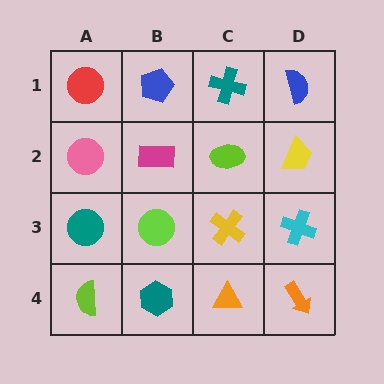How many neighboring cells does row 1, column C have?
3.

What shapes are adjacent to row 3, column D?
A yellow trapezoid (row 2, column D), an orange arrow (row 4, column D), a yellow cross (row 3, column C).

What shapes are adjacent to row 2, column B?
A blue pentagon (row 1, column B), a lime circle (row 3, column B), a pink circle (row 2, column A), a lime ellipse (row 2, column C).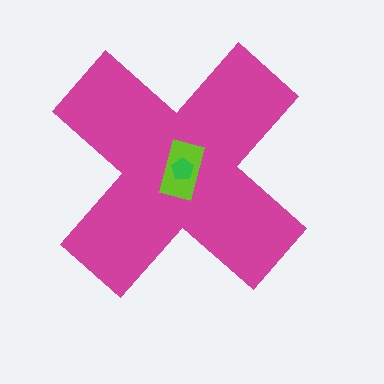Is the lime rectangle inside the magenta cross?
Yes.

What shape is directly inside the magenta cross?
The lime rectangle.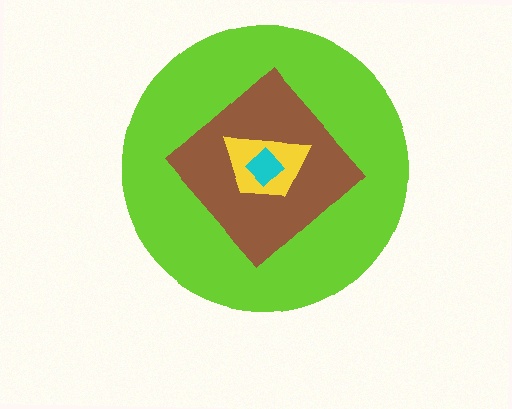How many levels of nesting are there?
4.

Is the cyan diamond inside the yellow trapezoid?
Yes.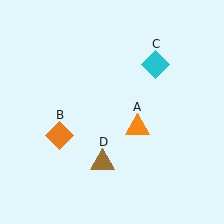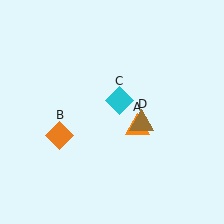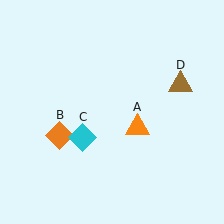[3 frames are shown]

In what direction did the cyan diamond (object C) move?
The cyan diamond (object C) moved down and to the left.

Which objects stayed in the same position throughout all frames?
Orange triangle (object A) and orange diamond (object B) remained stationary.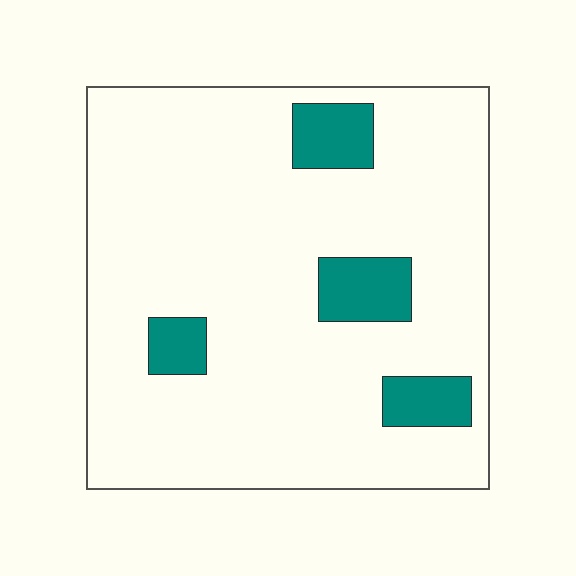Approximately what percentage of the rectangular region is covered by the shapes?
Approximately 10%.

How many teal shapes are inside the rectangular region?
4.